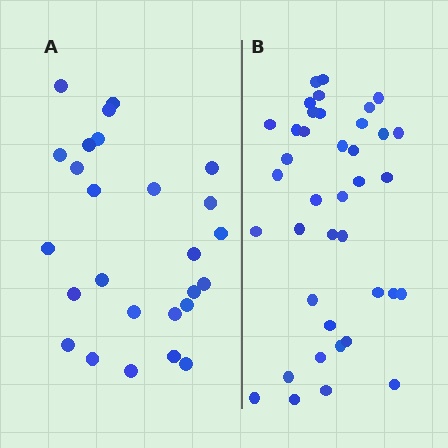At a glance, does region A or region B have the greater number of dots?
Region B (the right region) has more dots.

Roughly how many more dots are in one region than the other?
Region B has approximately 15 more dots than region A.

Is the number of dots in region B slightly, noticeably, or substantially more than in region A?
Region B has substantially more. The ratio is roughly 1.5 to 1.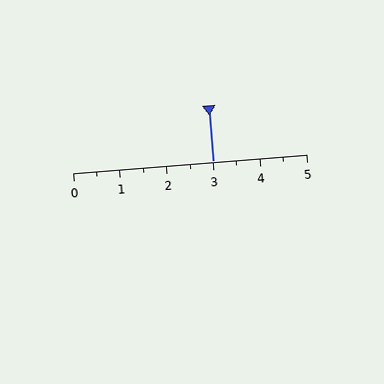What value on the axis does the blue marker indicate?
The marker indicates approximately 3.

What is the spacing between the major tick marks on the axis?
The major ticks are spaced 1 apart.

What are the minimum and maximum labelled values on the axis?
The axis runs from 0 to 5.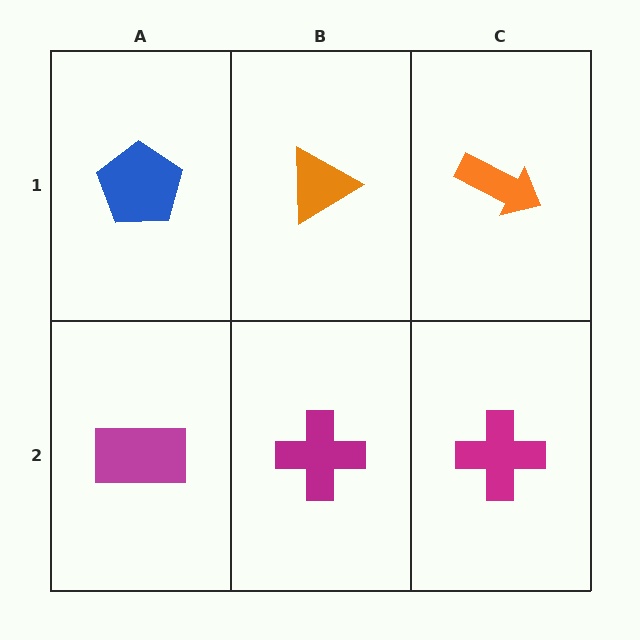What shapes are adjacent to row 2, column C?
An orange arrow (row 1, column C), a magenta cross (row 2, column B).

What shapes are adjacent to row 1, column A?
A magenta rectangle (row 2, column A), an orange triangle (row 1, column B).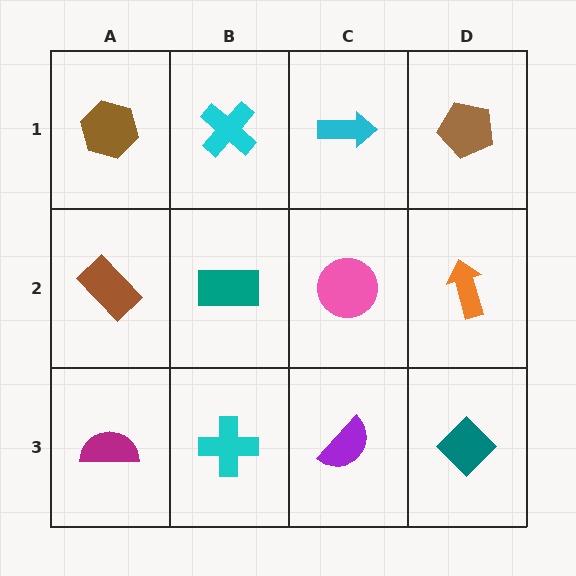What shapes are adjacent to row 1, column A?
A brown rectangle (row 2, column A), a cyan cross (row 1, column B).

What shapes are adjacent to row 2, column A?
A brown hexagon (row 1, column A), a magenta semicircle (row 3, column A), a teal rectangle (row 2, column B).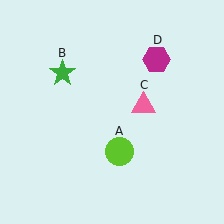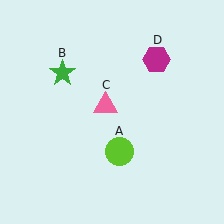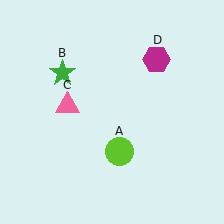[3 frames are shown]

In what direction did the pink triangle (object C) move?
The pink triangle (object C) moved left.